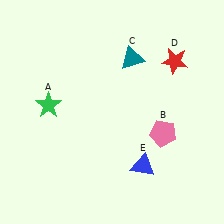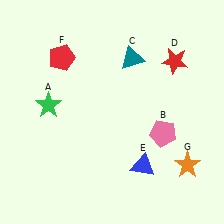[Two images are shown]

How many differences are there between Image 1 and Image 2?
There are 2 differences between the two images.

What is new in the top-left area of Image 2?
A red pentagon (F) was added in the top-left area of Image 2.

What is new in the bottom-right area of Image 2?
An orange star (G) was added in the bottom-right area of Image 2.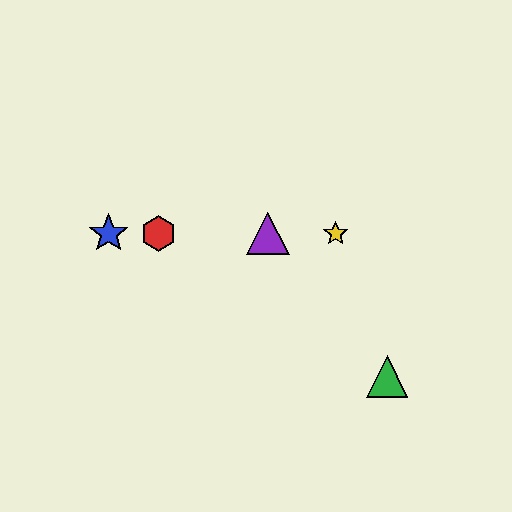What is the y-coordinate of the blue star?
The blue star is at y≈233.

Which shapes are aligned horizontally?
The red hexagon, the blue star, the yellow star, the purple triangle are aligned horizontally.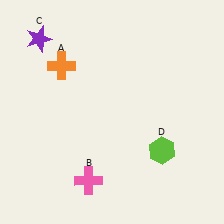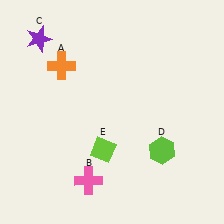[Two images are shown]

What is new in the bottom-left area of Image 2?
A lime diamond (E) was added in the bottom-left area of Image 2.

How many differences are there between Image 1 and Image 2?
There is 1 difference between the two images.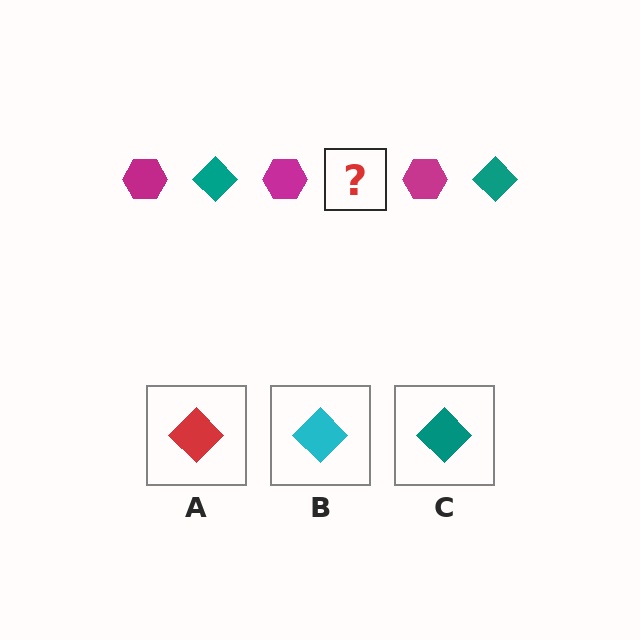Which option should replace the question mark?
Option C.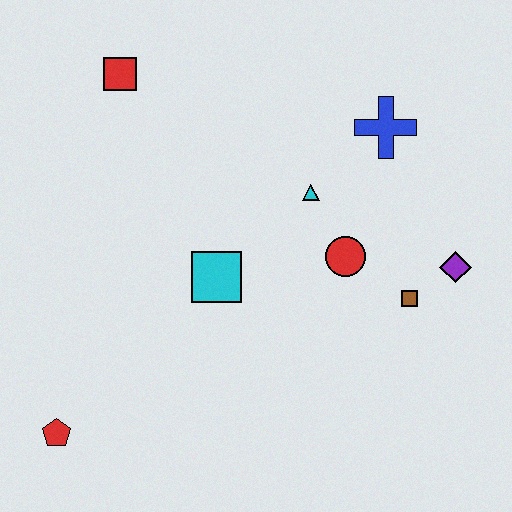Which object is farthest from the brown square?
The red pentagon is farthest from the brown square.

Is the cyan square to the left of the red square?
No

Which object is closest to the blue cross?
The cyan triangle is closest to the blue cross.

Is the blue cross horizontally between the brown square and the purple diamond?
No